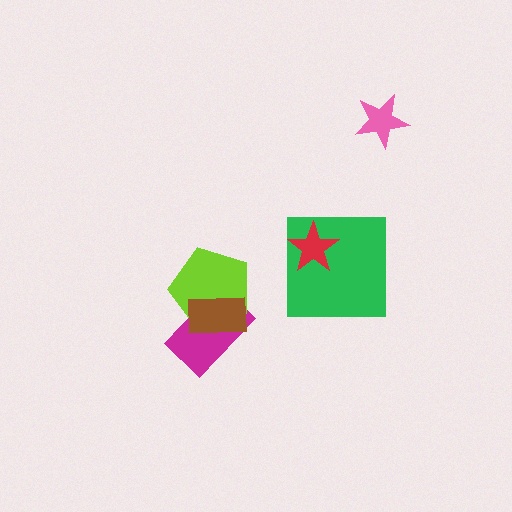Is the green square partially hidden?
Yes, it is partially covered by another shape.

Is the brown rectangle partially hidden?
No, no other shape covers it.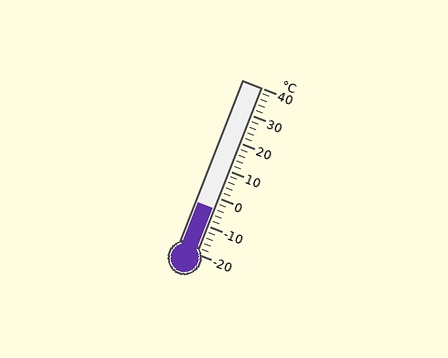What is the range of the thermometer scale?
The thermometer scale ranges from -20°C to 40°C.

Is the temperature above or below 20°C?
The temperature is below 20°C.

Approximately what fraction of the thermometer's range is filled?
The thermometer is filled to approximately 25% of its range.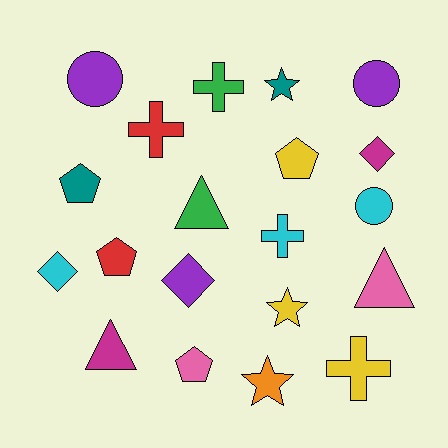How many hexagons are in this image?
There are no hexagons.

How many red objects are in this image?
There are 2 red objects.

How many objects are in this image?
There are 20 objects.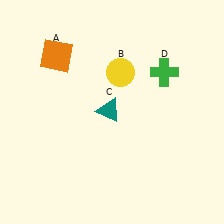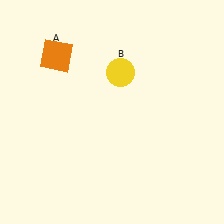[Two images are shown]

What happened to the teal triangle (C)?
The teal triangle (C) was removed in Image 2. It was in the top-left area of Image 1.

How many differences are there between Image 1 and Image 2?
There are 2 differences between the two images.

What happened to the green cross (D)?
The green cross (D) was removed in Image 2. It was in the top-right area of Image 1.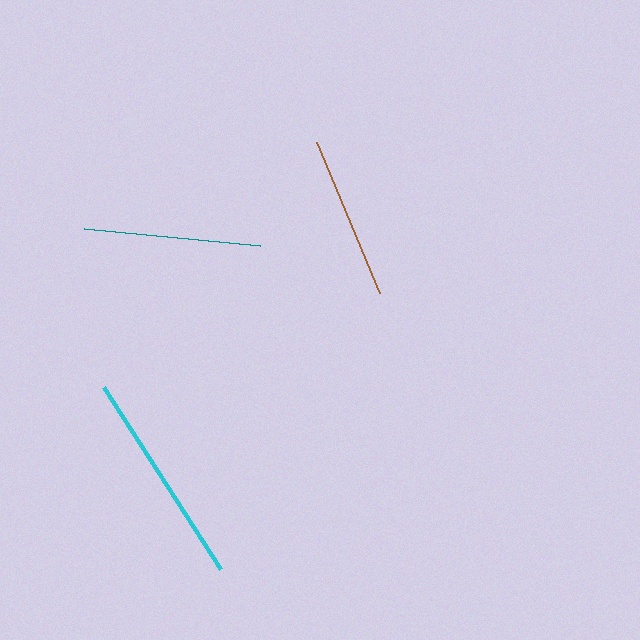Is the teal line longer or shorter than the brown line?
The teal line is longer than the brown line.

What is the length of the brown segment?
The brown segment is approximately 164 pixels long.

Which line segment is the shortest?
The brown line is the shortest at approximately 164 pixels.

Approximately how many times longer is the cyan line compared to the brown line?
The cyan line is approximately 1.3 times the length of the brown line.